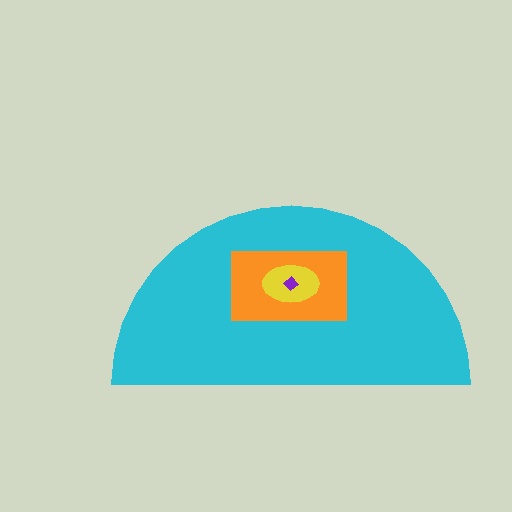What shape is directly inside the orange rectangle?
The yellow ellipse.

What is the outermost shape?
The cyan semicircle.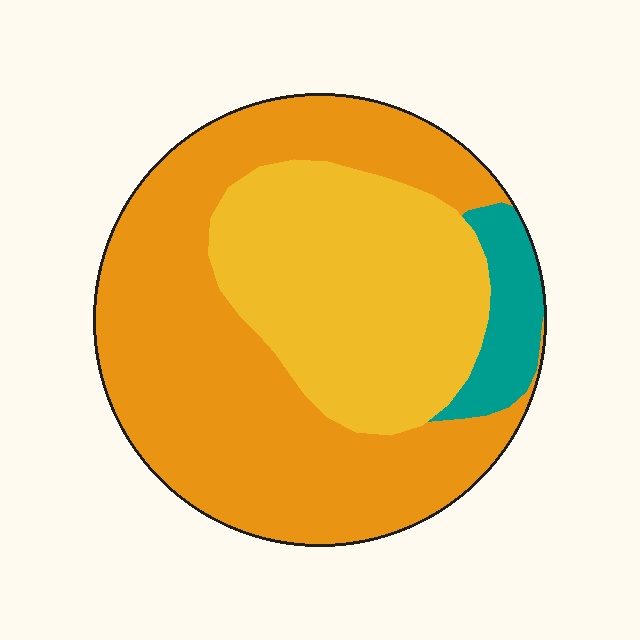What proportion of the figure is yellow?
Yellow covers around 35% of the figure.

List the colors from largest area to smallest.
From largest to smallest: orange, yellow, teal.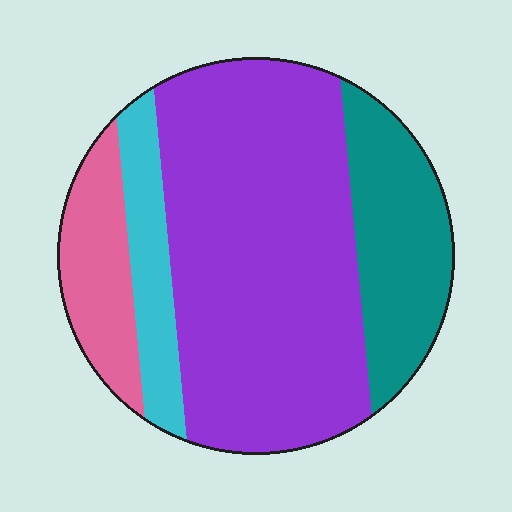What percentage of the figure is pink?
Pink takes up about one eighth (1/8) of the figure.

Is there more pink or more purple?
Purple.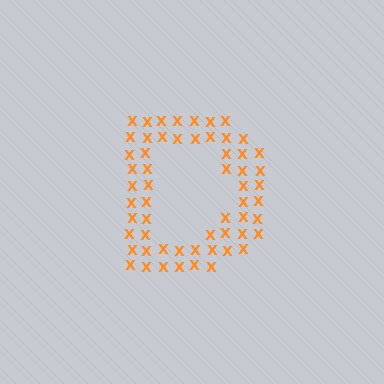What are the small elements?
The small elements are letter X's.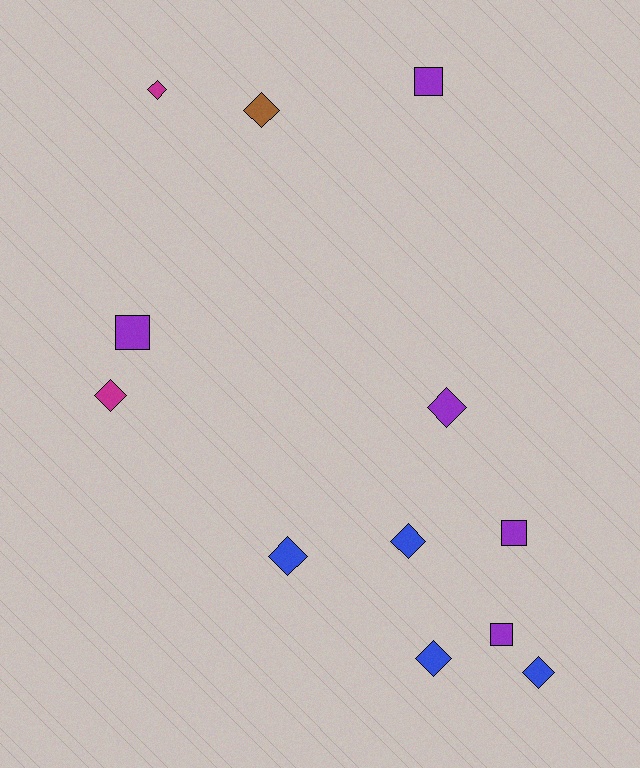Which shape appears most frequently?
Diamond, with 8 objects.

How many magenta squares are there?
There are no magenta squares.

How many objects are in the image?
There are 12 objects.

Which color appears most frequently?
Purple, with 5 objects.